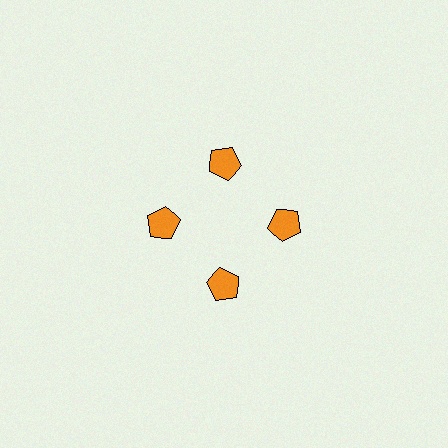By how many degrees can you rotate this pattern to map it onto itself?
The pattern maps onto itself every 90 degrees of rotation.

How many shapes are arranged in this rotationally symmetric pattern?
There are 4 shapes, arranged in 4 groups of 1.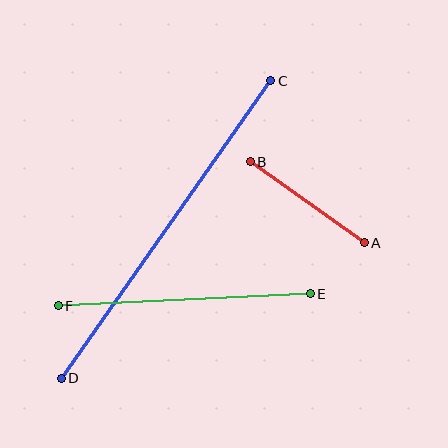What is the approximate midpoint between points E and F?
The midpoint is at approximately (184, 300) pixels.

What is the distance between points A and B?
The distance is approximately 140 pixels.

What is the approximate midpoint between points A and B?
The midpoint is at approximately (307, 202) pixels.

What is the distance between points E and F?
The distance is approximately 252 pixels.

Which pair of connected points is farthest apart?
Points C and D are farthest apart.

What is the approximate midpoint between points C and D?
The midpoint is at approximately (166, 229) pixels.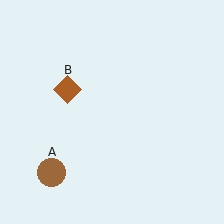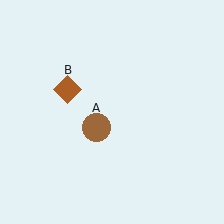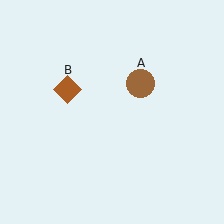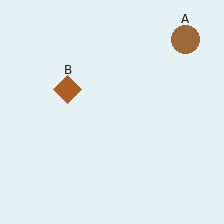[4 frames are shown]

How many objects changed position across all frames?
1 object changed position: brown circle (object A).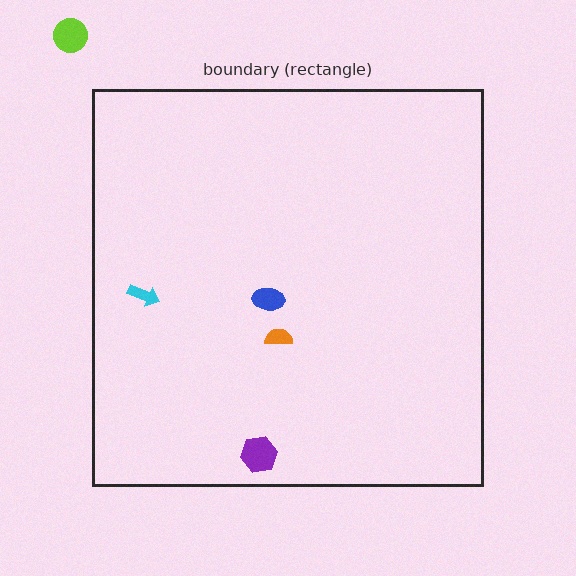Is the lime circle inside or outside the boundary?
Outside.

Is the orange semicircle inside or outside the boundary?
Inside.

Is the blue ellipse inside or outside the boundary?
Inside.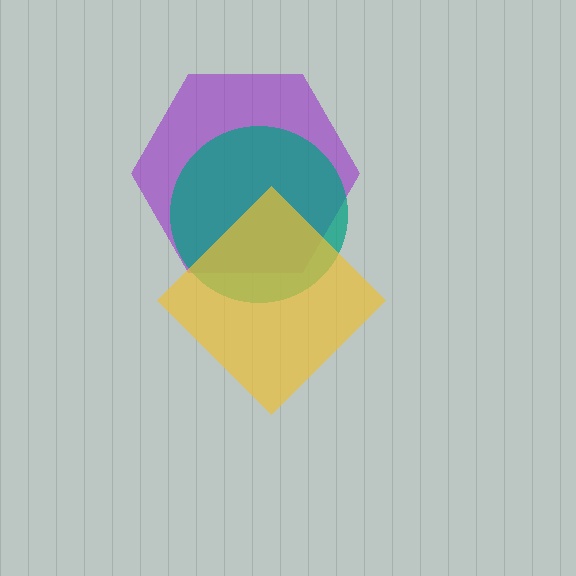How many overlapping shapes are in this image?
There are 3 overlapping shapes in the image.